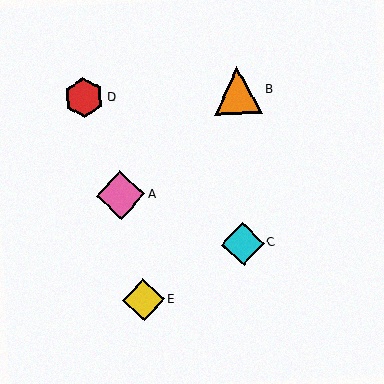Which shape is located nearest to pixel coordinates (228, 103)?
The orange triangle (labeled B) at (238, 90) is nearest to that location.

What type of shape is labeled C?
Shape C is a cyan diamond.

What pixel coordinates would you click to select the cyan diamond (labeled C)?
Click at (243, 244) to select the cyan diamond C.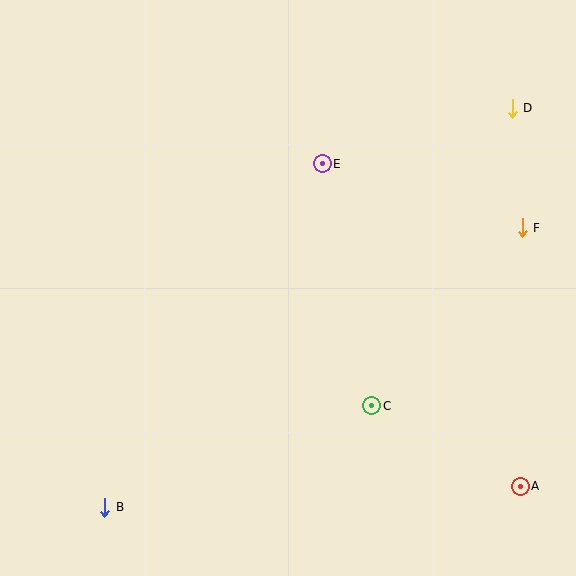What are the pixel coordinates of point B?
Point B is at (105, 507).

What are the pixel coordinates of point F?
Point F is at (522, 228).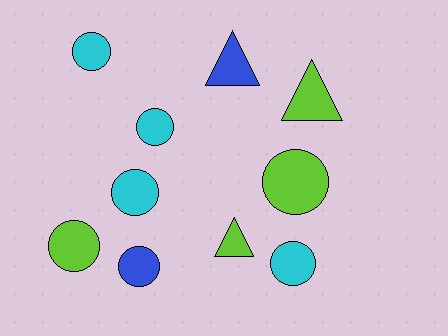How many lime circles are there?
There are 2 lime circles.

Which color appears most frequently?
Cyan, with 4 objects.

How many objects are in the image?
There are 10 objects.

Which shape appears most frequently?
Circle, with 7 objects.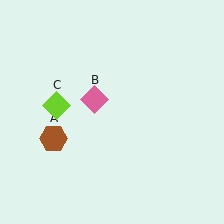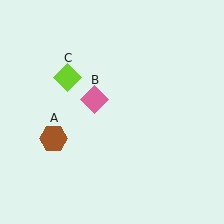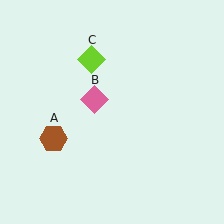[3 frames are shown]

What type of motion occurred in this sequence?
The lime diamond (object C) rotated clockwise around the center of the scene.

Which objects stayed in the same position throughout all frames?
Brown hexagon (object A) and pink diamond (object B) remained stationary.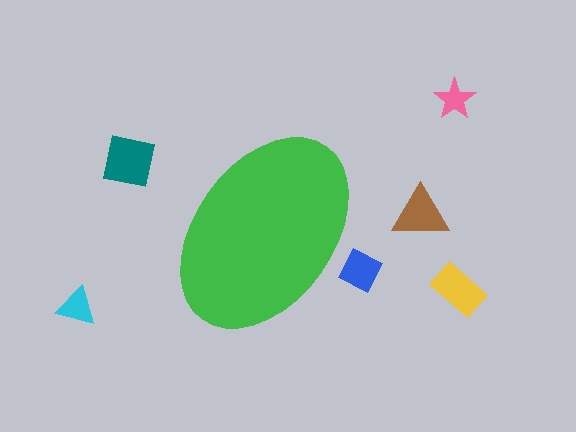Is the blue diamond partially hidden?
Yes, the blue diamond is partially hidden behind the green ellipse.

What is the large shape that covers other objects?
A green ellipse.